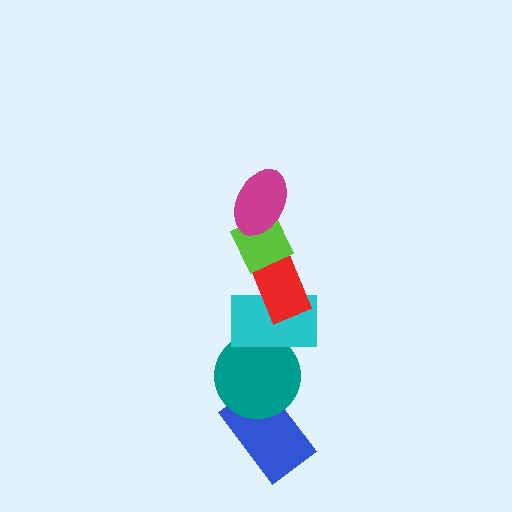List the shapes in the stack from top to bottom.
From top to bottom: the magenta ellipse, the lime diamond, the red rectangle, the cyan rectangle, the teal circle, the blue rectangle.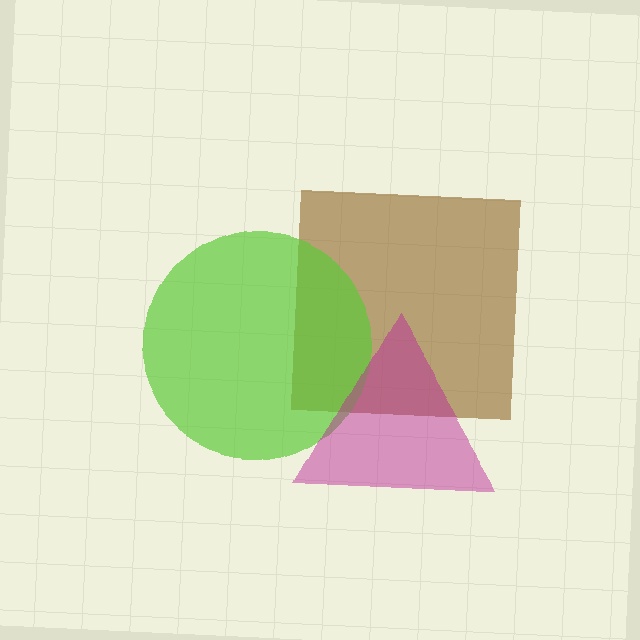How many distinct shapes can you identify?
There are 3 distinct shapes: a brown square, a lime circle, a magenta triangle.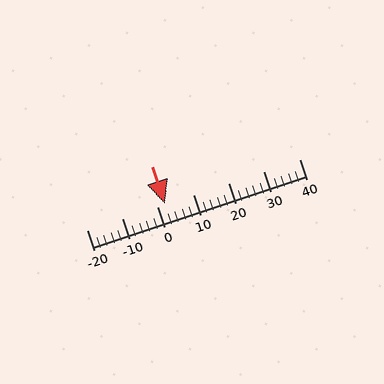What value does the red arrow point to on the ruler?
The red arrow points to approximately 2.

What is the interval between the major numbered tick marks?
The major tick marks are spaced 10 units apart.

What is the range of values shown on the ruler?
The ruler shows values from -20 to 40.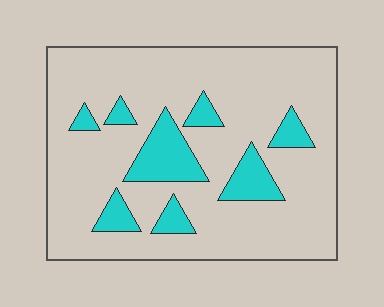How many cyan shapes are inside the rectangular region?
8.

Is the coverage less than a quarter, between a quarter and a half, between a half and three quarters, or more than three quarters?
Less than a quarter.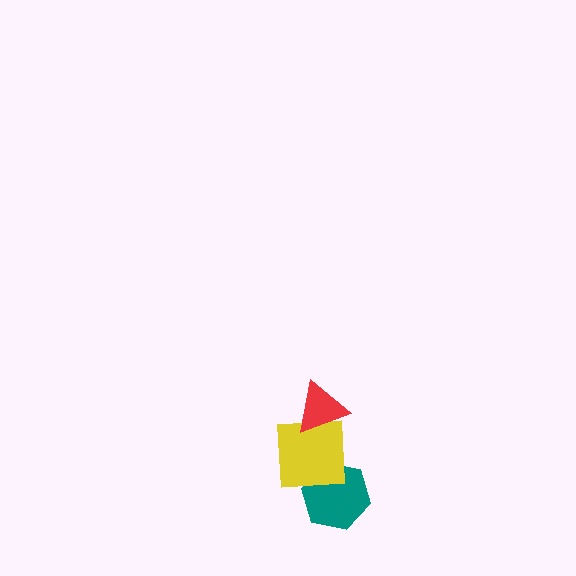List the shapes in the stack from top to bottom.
From top to bottom: the red triangle, the yellow square, the teal hexagon.